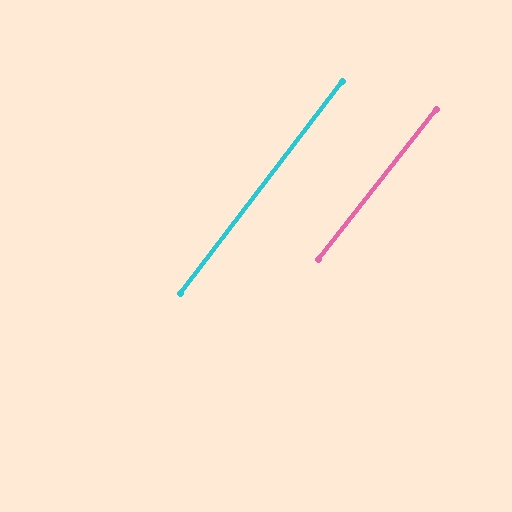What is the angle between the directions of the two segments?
Approximately 1 degree.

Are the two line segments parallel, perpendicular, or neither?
Parallel — their directions differ by only 0.9°.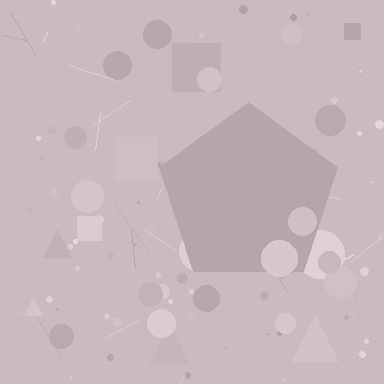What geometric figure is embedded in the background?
A pentagon is embedded in the background.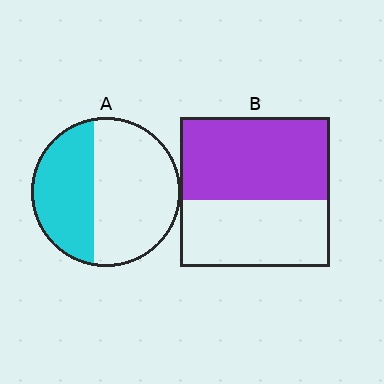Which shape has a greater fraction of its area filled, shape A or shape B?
Shape B.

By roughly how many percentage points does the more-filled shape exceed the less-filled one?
By roughly 15 percentage points (B over A).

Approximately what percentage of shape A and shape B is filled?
A is approximately 40% and B is approximately 55%.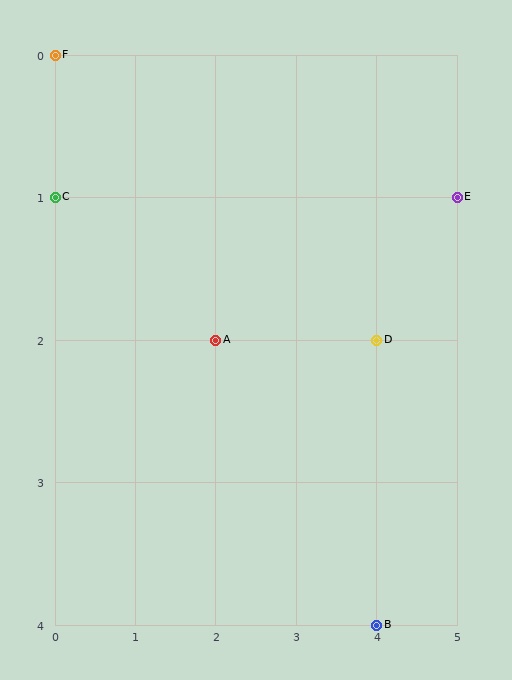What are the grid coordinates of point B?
Point B is at grid coordinates (4, 4).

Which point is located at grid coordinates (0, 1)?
Point C is at (0, 1).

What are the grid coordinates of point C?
Point C is at grid coordinates (0, 1).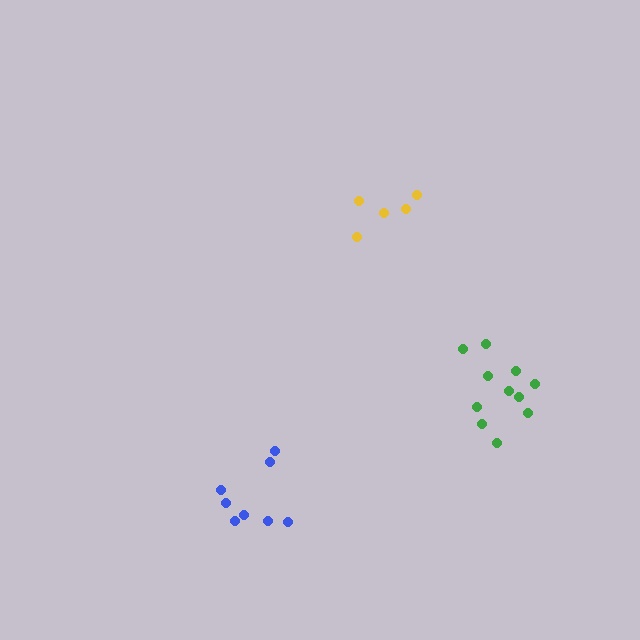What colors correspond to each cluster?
The clusters are colored: blue, green, yellow.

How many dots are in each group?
Group 1: 8 dots, Group 2: 11 dots, Group 3: 5 dots (24 total).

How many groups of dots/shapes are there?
There are 3 groups.